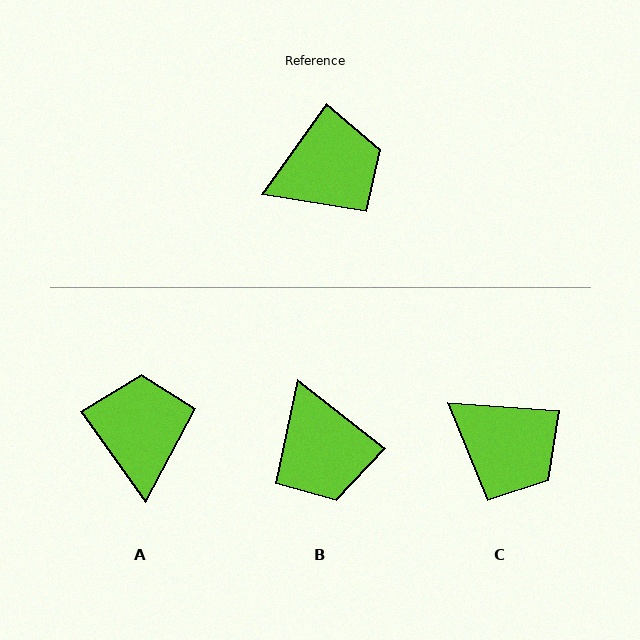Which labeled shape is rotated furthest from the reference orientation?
B, about 93 degrees away.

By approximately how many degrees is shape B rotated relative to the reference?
Approximately 93 degrees clockwise.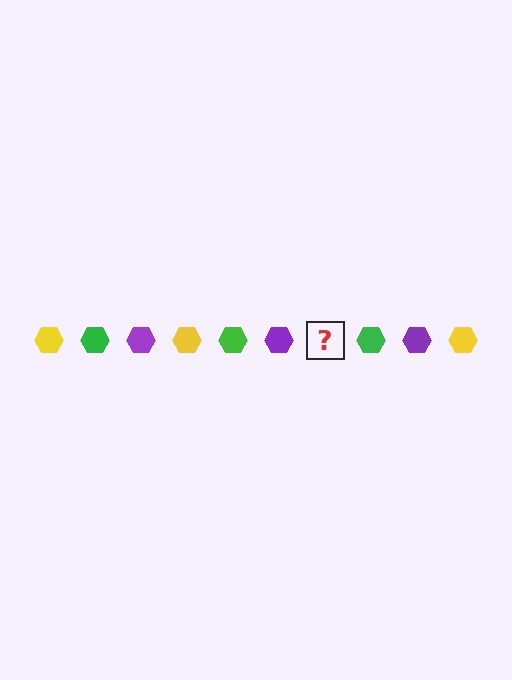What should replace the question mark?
The question mark should be replaced with a yellow hexagon.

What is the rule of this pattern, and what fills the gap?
The rule is that the pattern cycles through yellow, green, purple hexagons. The gap should be filled with a yellow hexagon.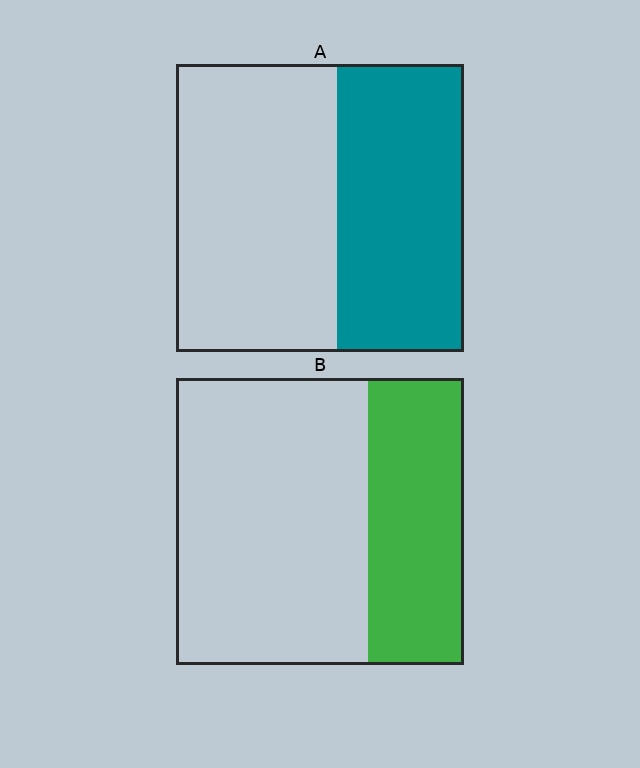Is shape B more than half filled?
No.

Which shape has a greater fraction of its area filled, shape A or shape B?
Shape A.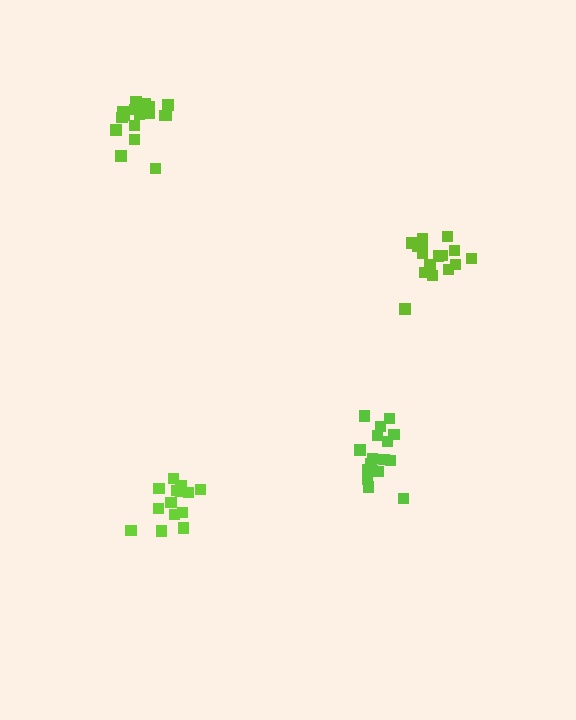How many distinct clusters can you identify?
There are 4 distinct clusters.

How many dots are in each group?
Group 1: 17 dots, Group 2: 14 dots, Group 3: 16 dots, Group 4: 18 dots (65 total).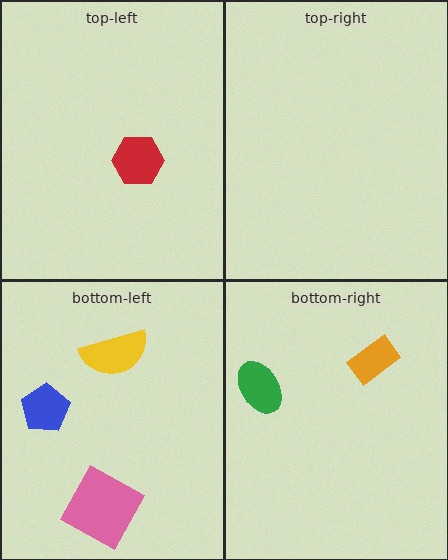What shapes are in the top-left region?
The red hexagon.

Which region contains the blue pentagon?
The bottom-left region.